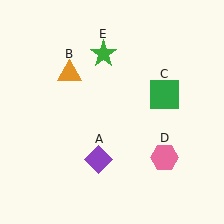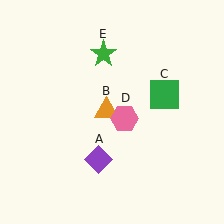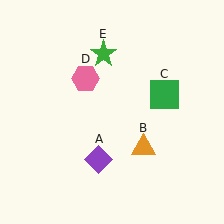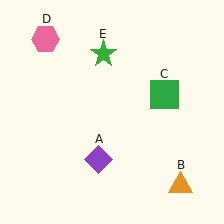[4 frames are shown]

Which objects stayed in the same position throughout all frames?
Purple diamond (object A) and green square (object C) and green star (object E) remained stationary.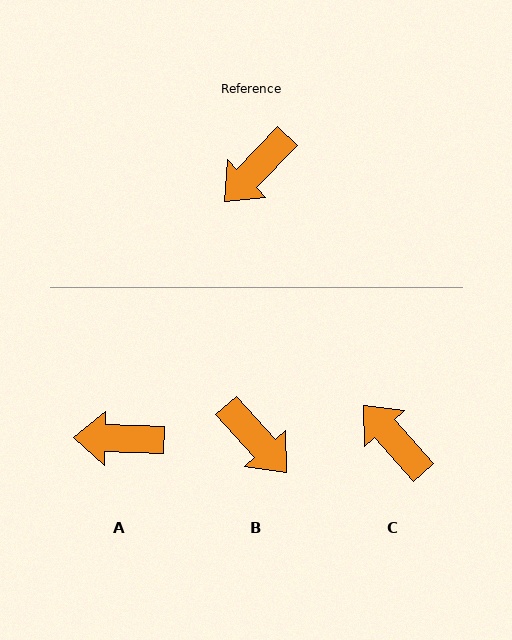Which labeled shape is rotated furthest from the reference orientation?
C, about 94 degrees away.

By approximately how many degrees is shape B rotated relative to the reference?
Approximately 86 degrees counter-clockwise.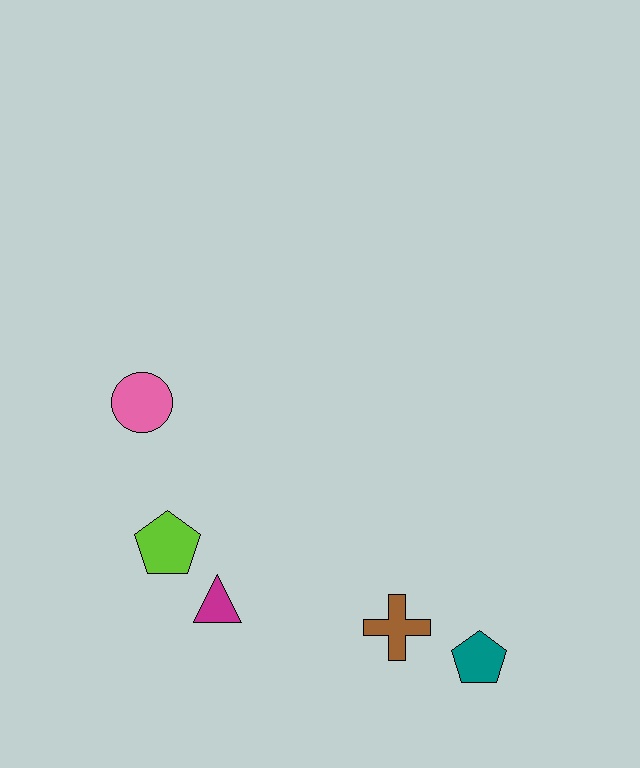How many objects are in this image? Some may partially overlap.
There are 5 objects.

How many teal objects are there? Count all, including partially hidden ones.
There is 1 teal object.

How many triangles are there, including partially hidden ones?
There is 1 triangle.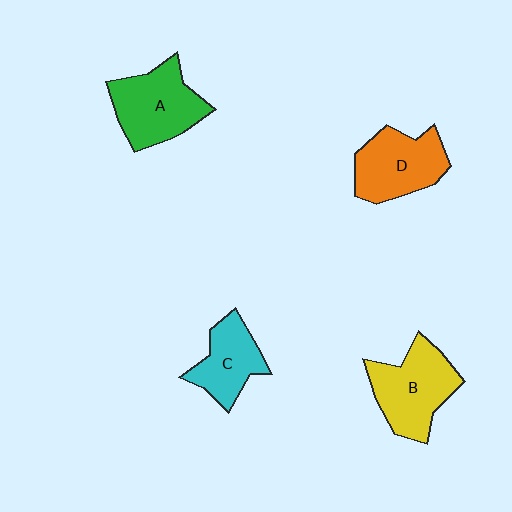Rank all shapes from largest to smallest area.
From largest to smallest: B (yellow), A (green), D (orange), C (cyan).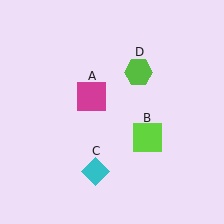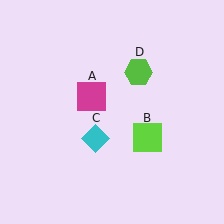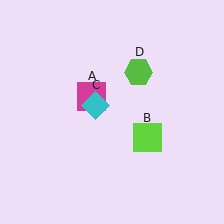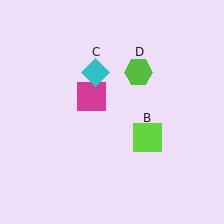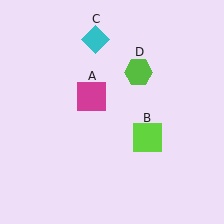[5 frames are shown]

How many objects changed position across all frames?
1 object changed position: cyan diamond (object C).